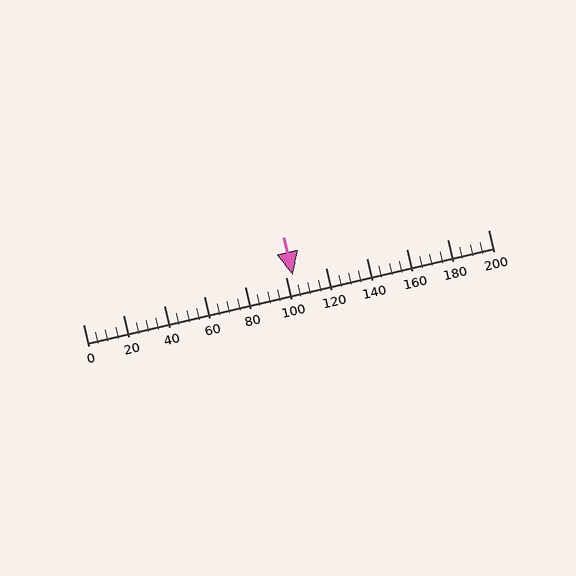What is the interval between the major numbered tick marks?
The major tick marks are spaced 20 units apart.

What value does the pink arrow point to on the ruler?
The pink arrow points to approximately 104.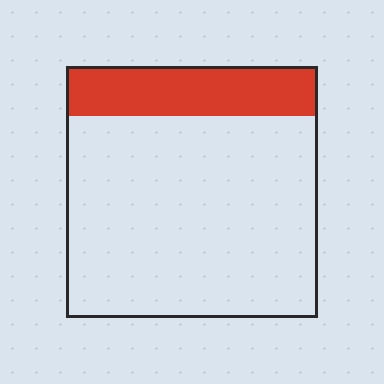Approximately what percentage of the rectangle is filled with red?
Approximately 20%.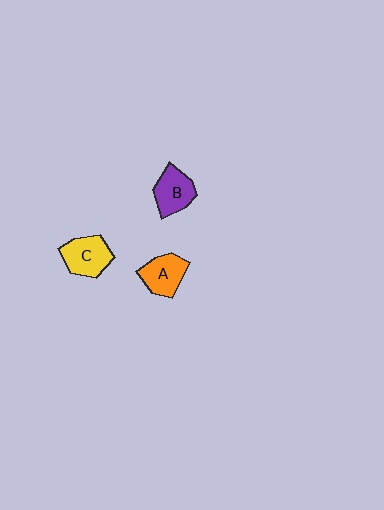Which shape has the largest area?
Shape C (yellow).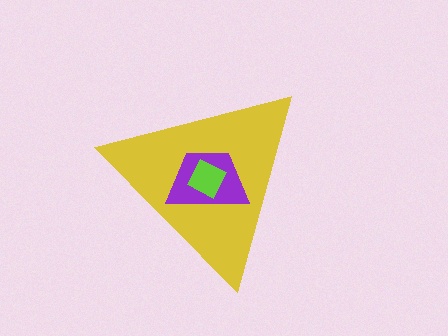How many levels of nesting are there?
3.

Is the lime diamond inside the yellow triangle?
Yes.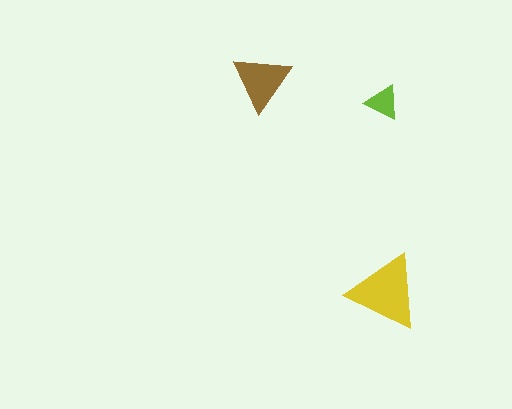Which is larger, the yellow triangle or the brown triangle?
The yellow one.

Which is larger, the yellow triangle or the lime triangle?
The yellow one.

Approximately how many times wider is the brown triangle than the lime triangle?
About 1.5 times wider.